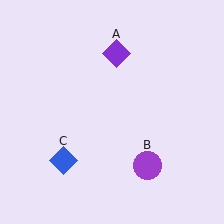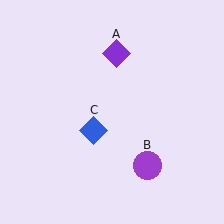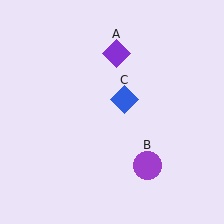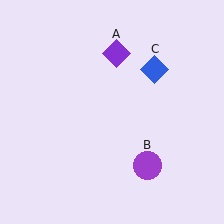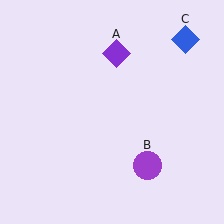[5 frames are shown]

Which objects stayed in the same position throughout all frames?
Purple diamond (object A) and purple circle (object B) remained stationary.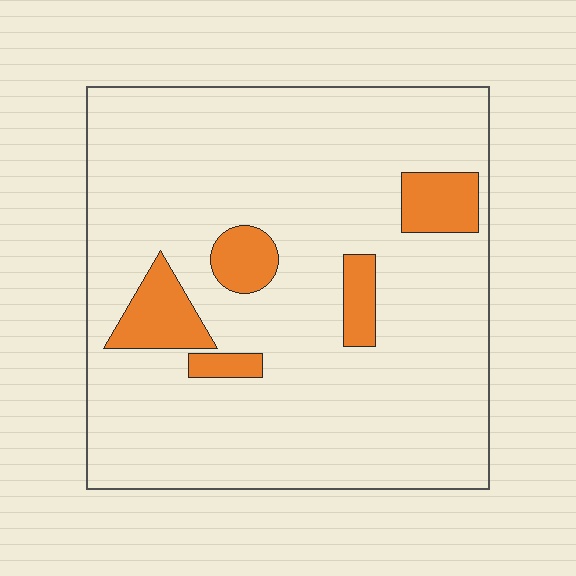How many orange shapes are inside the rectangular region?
5.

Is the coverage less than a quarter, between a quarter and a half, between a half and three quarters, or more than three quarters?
Less than a quarter.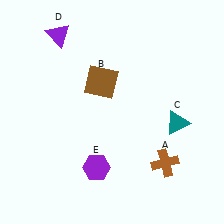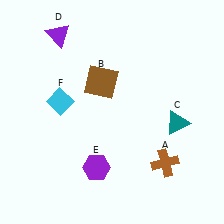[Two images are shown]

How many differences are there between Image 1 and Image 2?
There is 1 difference between the two images.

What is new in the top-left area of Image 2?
A cyan diamond (F) was added in the top-left area of Image 2.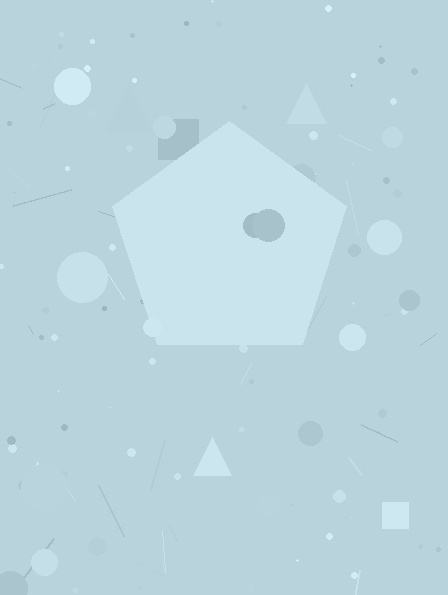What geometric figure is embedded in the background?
A pentagon is embedded in the background.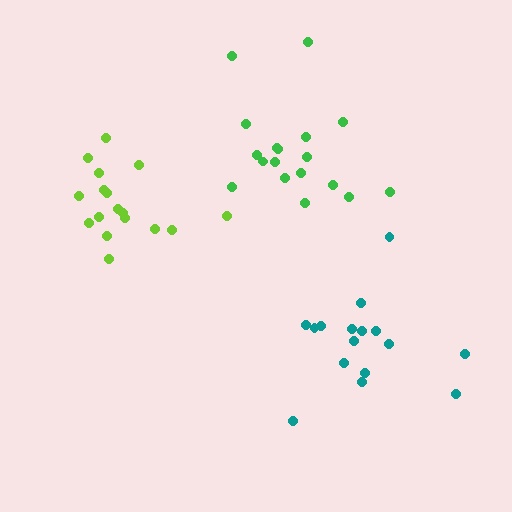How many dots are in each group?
Group 1: 18 dots, Group 2: 17 dots, Group 3: 16 dots (51 total).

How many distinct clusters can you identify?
There are 3 distinct clusters.